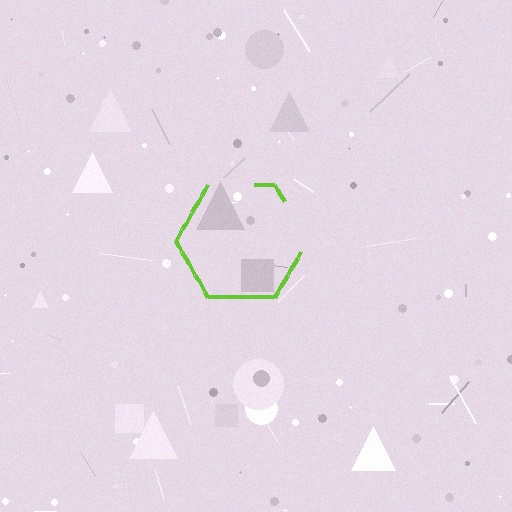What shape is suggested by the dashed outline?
The dashed outline suggests a hexagon.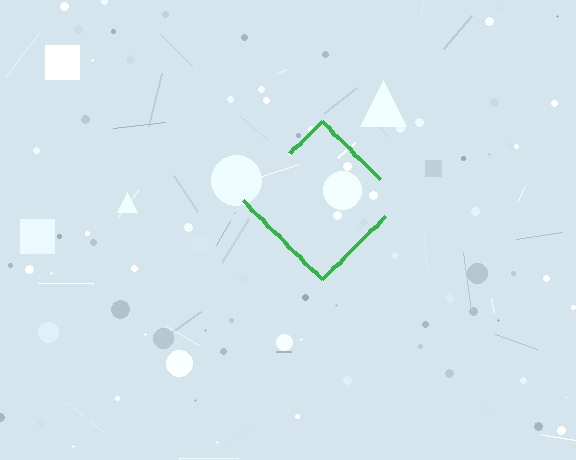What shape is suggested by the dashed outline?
The dashed outline suggests a diamond.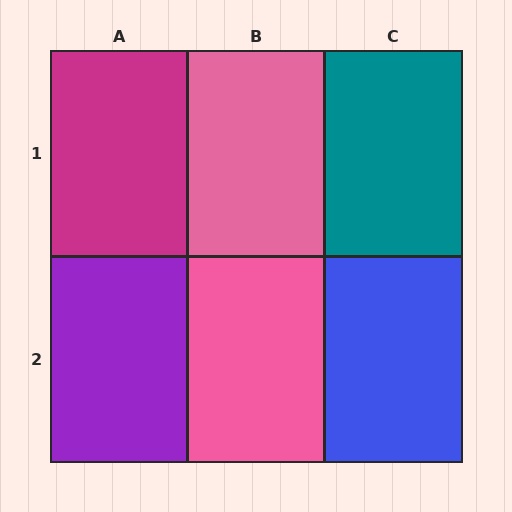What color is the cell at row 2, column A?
Purple.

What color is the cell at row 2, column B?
Pink.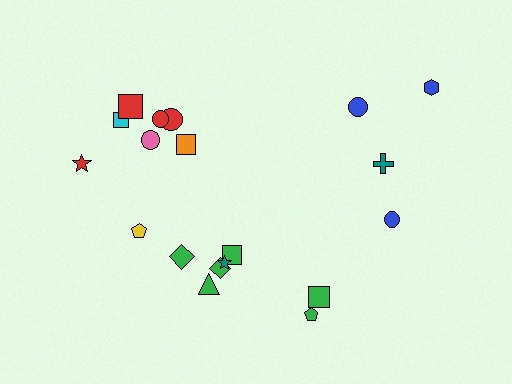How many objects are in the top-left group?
There are 7 objects.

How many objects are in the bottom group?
There are 8 objects.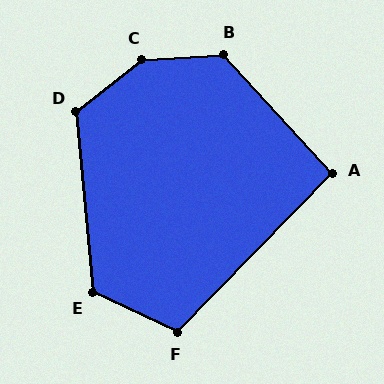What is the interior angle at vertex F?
Approximately 109 degrees (obtuse).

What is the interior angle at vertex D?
Approximately 123 degrees (obtuse).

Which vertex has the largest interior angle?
C, at approximately 146 degrees.